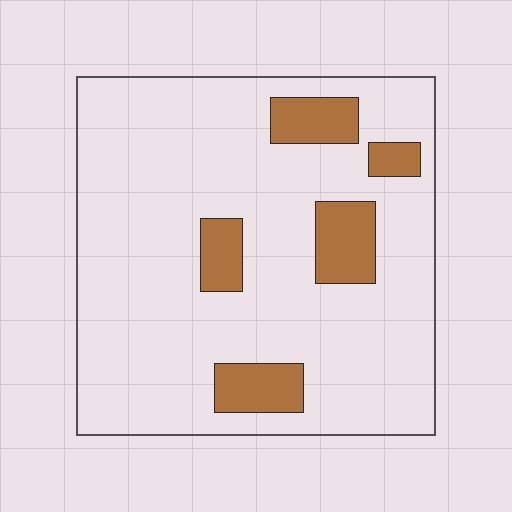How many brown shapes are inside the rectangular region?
5.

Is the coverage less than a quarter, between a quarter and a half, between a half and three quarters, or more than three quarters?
Less than a quarter.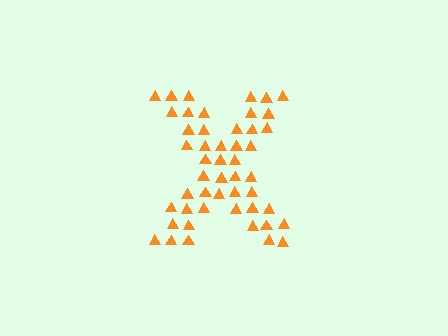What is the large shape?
The large shape is the letter X.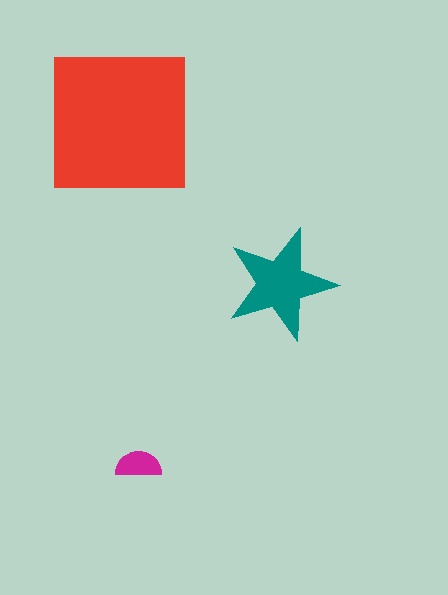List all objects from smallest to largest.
The magenta semicircle, the teal star, the red square.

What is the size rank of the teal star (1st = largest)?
2nd.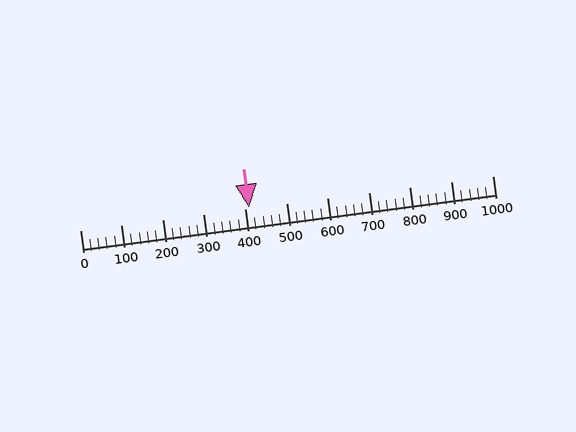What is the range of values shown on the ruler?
The ruler shows values from 0 to 1000.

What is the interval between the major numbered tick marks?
The major tick marks are spaced 100 units apart.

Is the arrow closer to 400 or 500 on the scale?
The arrow is closer to 400.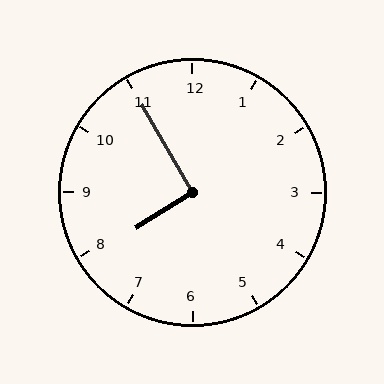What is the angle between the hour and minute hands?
Approximately 92 degrees.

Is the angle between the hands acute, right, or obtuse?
It is right.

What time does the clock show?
7:55.